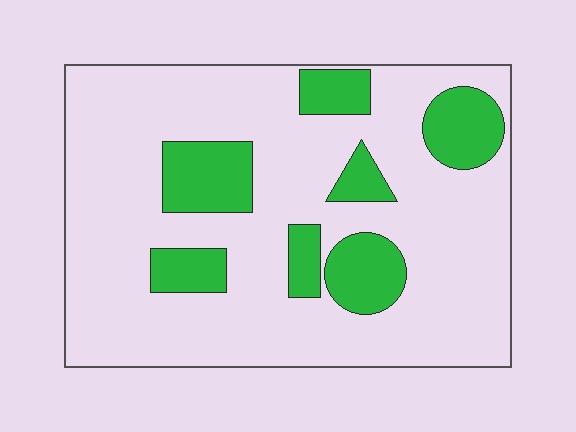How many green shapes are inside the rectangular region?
7.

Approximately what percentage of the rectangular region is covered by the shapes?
Approximately 20%.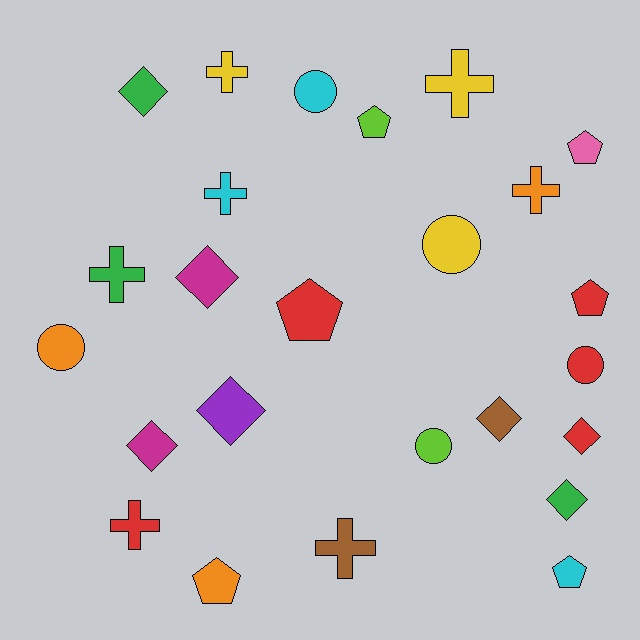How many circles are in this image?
There are 5 circles.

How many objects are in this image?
There are 25 objects.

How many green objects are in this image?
There are 3 green objects.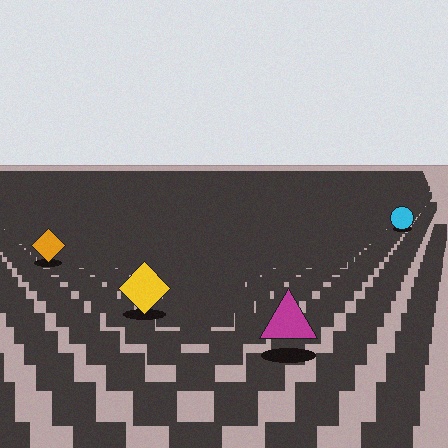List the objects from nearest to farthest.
From nearest to farthest: the magenta triangle, the yellow diamond, the orange diamond, the cyan circle.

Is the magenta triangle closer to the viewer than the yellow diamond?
Yes. The magenta triangle is closer — you can tell from the texture gradient: the ground texture is coarser near it.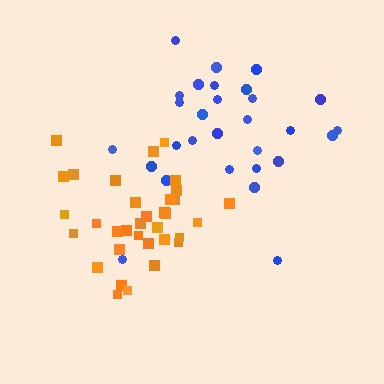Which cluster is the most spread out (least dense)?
Blue.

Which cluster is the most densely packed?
Orange.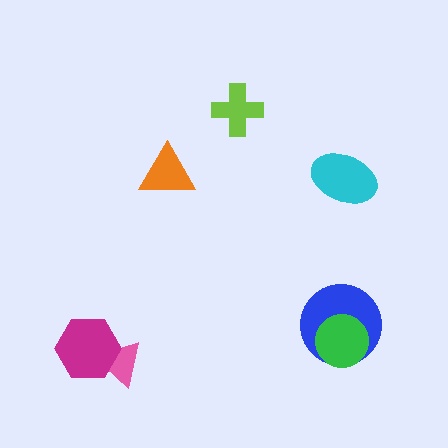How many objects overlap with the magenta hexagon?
1 object overlaps with the magenta hexagon.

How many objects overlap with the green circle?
1 object overlaps with the green circle.